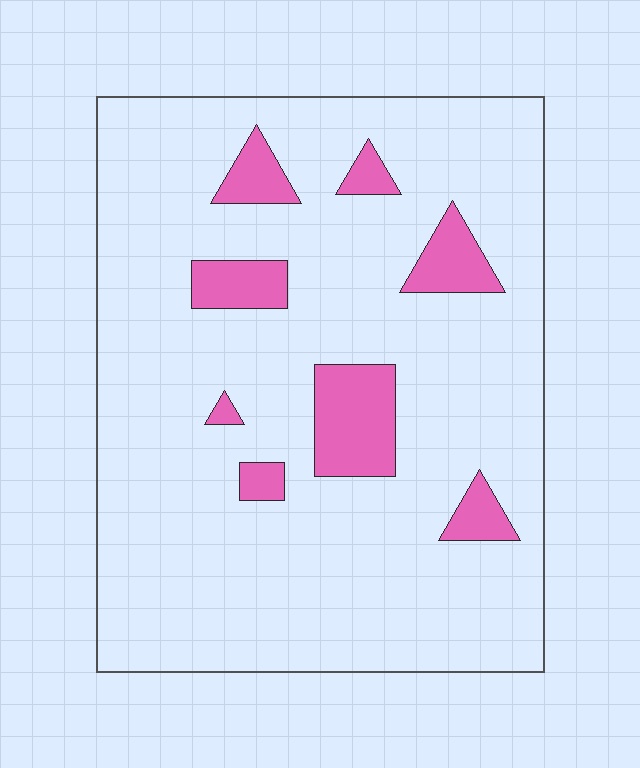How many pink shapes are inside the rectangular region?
8.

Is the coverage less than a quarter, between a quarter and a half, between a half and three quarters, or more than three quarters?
Less than a quarter.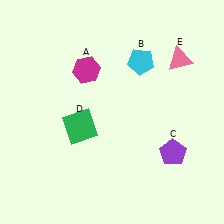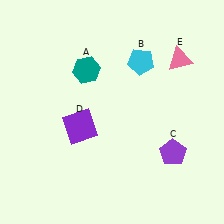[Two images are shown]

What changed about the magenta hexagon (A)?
In Image 1, A is magenta. In Image 2, it changed to teal.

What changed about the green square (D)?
In Image 1, D is green. In Image 2, it changed to purple.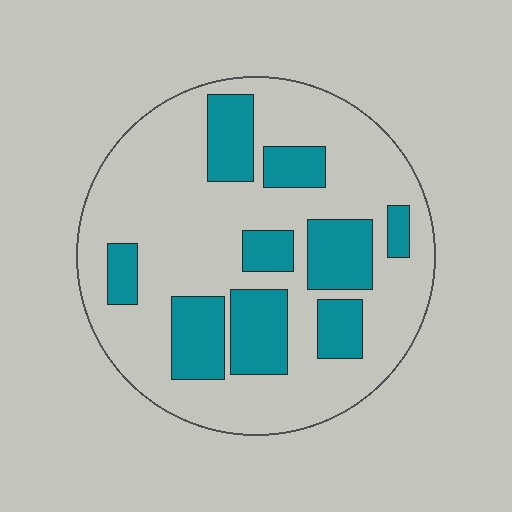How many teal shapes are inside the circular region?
9.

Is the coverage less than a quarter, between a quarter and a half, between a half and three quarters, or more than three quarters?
Between a quarter and a half.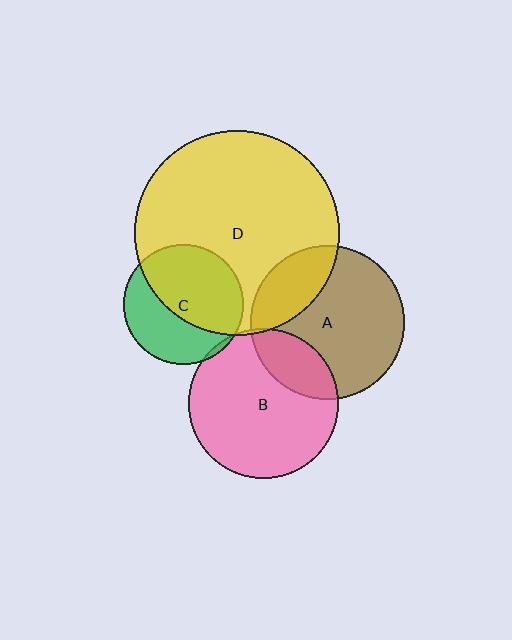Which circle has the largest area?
Circle D (yellow).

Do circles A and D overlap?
Yes.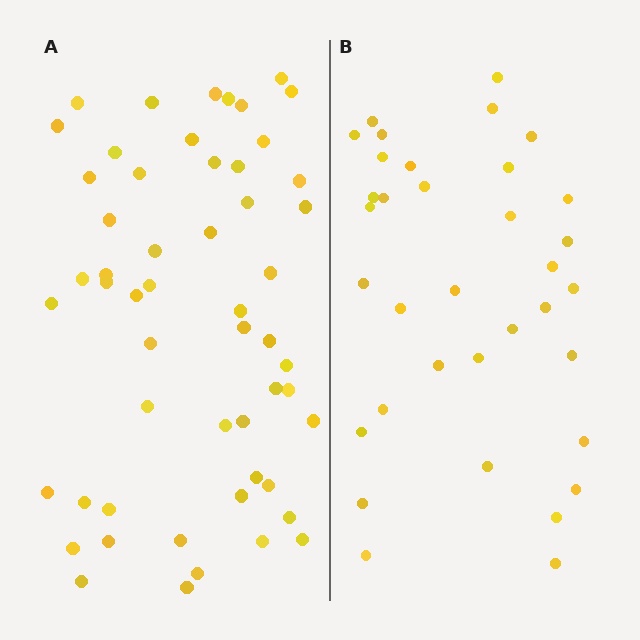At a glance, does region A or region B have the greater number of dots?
Region A (the left region) has more dots.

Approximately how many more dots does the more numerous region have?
Region A has approximately 20 more dots than region B.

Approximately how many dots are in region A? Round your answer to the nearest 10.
About 50 dots. (The exact count is 54, which rounds to 50.)